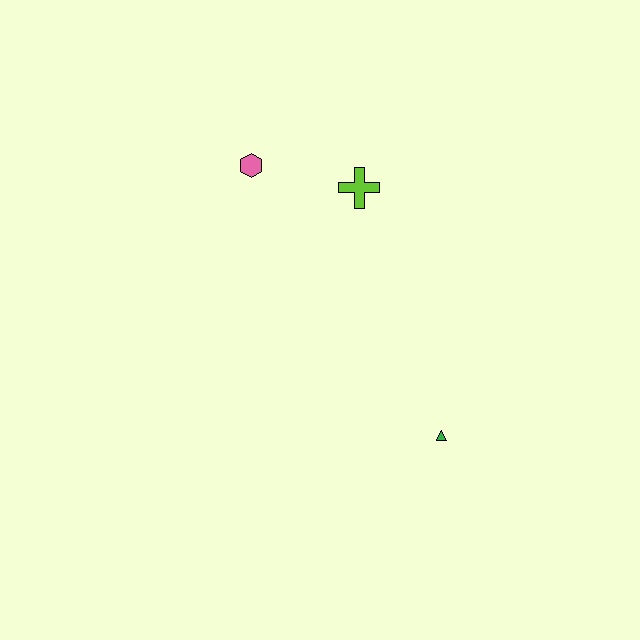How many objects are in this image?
There are 3 objects.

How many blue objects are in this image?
There are no blue objects.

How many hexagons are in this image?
There is 1 hexagon.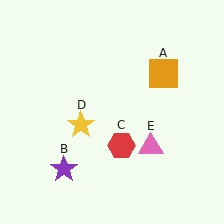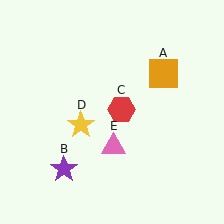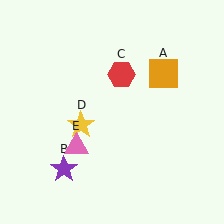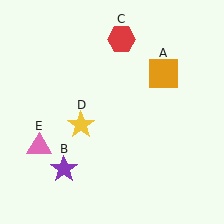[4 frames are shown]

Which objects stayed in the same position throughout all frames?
Orange square (object A) and purple star (object B) and yellow star (object D) remained stationary.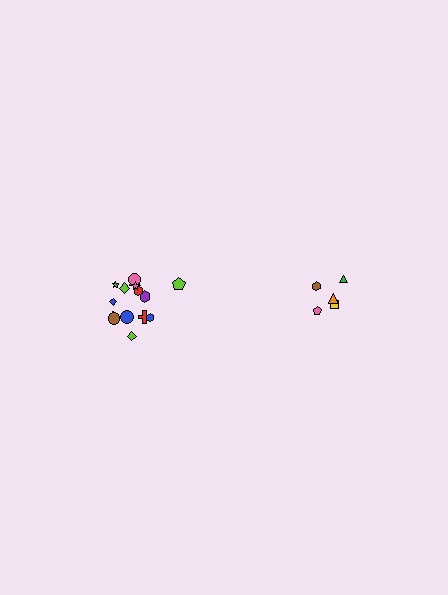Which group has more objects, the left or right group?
The left group.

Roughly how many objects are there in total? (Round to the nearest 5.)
Roughly 20 objects in total.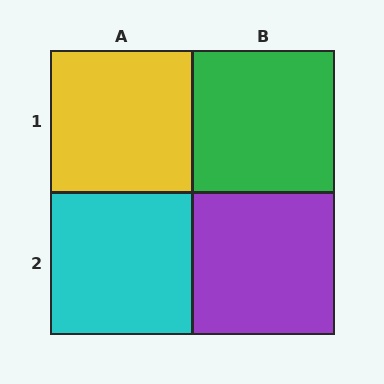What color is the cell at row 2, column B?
Purple.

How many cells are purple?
1 cell is purple.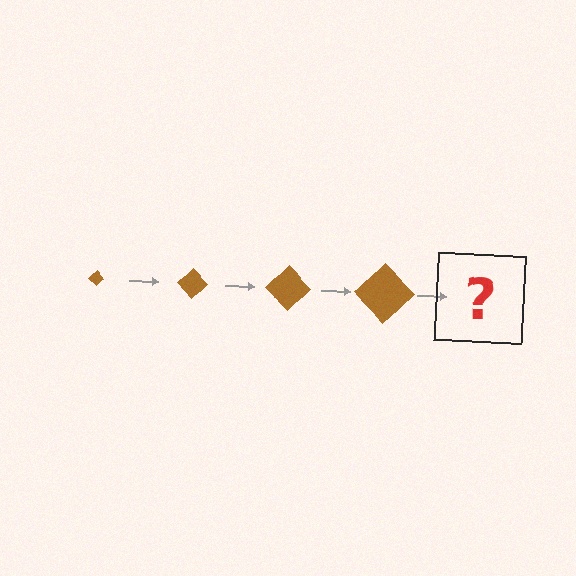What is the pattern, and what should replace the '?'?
The pattern is that the diamond gets progressively larger each step. The '?' should be a brown diamond, larger than the previous one.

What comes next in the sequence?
The next element should be a brown diamond, larger than the previous one.